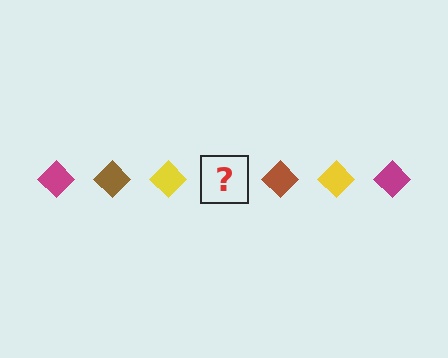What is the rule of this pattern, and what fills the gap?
The rule is that the pattern cycles through magenta, brown, yellow diamonds. The gap should be filled with a magenta diamond.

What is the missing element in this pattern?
The missing element is a magenta diamond.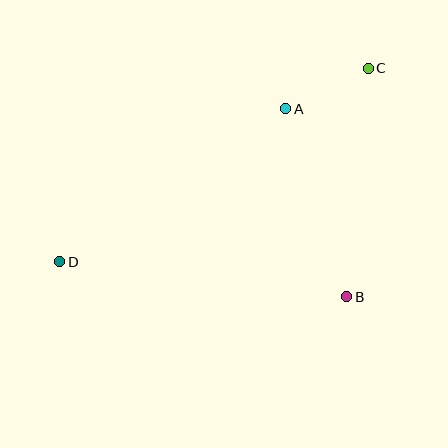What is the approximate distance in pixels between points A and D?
The distance between A and D is approximately 273 pixels.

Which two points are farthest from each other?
Points C and D are farthest from each other.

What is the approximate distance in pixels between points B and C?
The distance between B and C is approximately 229 pixels.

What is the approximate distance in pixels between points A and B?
The distance between A and B is approximately 197 pixels.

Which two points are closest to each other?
Points A and C are closest to each other.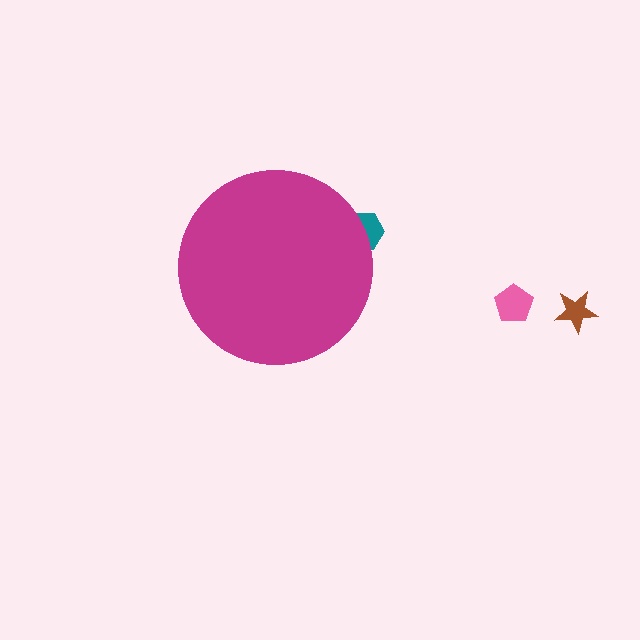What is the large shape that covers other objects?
A magenta circle.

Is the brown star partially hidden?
No, the brown star is fully visible.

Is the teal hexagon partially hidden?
Yes, the teal hexagon is partially hidden behind the magenta circle.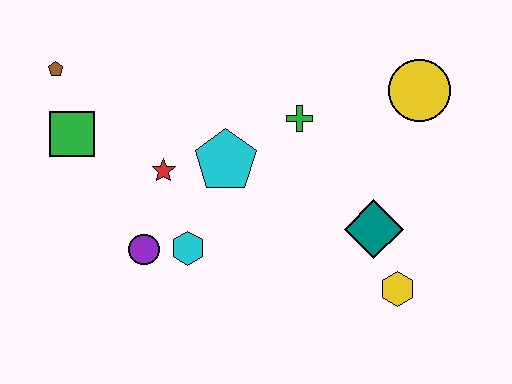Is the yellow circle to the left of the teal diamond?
No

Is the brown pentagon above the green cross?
Yes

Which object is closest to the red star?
The cyan pentagon is closest to the red star.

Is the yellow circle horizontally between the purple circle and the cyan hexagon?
No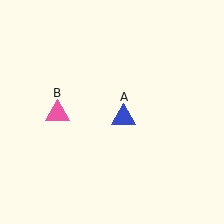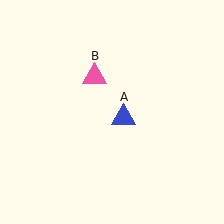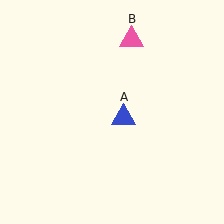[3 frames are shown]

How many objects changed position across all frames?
1 object changed position: pink triangle (object B).